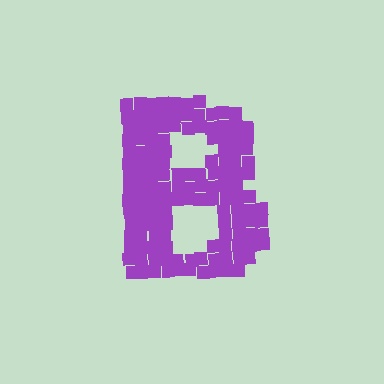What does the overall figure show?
The overall figure shows the letter B.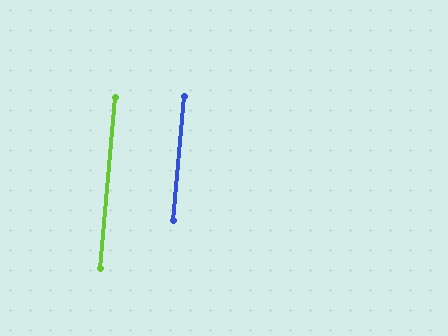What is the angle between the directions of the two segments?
Approximately 0 degrees.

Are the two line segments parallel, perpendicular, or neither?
Parallel — their directions differ by only 0.2°.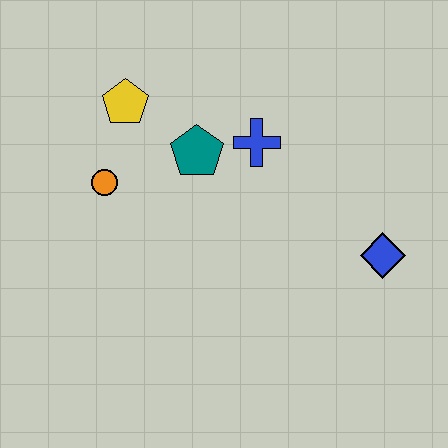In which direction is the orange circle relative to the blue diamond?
The orange circle is to the left of the blue diamond.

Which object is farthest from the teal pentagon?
The blue diamond is farthest from the teal pentagon.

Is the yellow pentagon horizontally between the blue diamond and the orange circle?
Yes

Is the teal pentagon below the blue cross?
Yes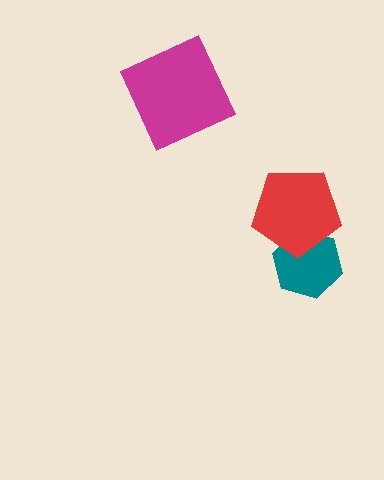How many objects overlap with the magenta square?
0 objects overlap with the magenta square.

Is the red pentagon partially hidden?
No, no other shape covers it.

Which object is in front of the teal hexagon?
The red pentagon is in front of the teal hexagon.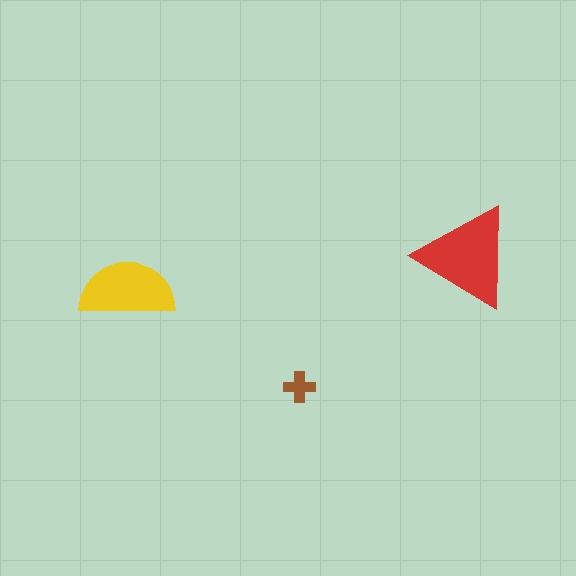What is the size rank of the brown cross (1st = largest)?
3rd.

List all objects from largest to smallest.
The red triangle, the yellow semicircle, the brown cross.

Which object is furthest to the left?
The yellow semicircle is leftmost.